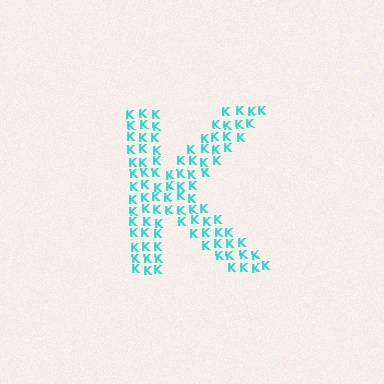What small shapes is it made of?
It is made of small letter K's.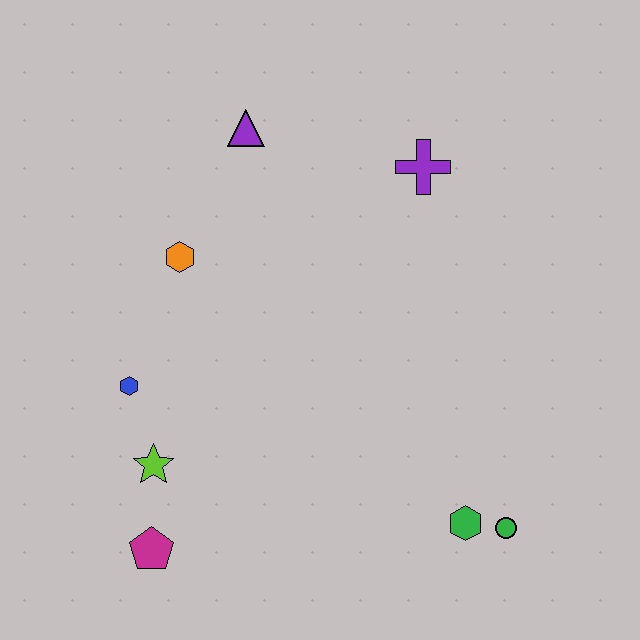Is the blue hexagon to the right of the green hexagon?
No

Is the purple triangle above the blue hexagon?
Yes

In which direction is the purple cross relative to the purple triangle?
The purple cross is to the right of the purple triangle.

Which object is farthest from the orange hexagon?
The green circle is farthest from the orange hexagon.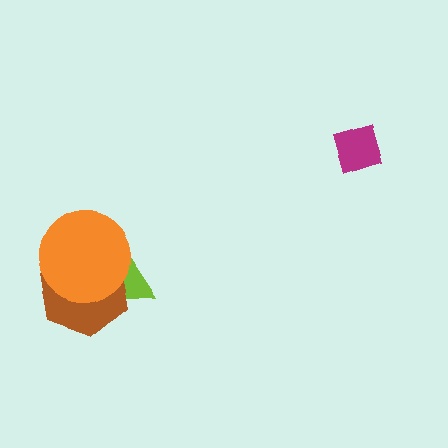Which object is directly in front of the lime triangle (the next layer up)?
The brown hexagon is directly in front of the lime triangle.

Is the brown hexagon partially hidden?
Yes, it is partially covered by another shape.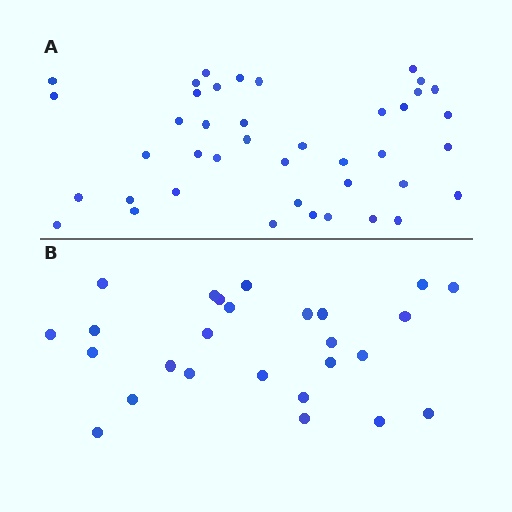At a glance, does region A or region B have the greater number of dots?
Region A (the top region) has more dots.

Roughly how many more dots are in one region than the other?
Region A has approximately 15 more dots than region B.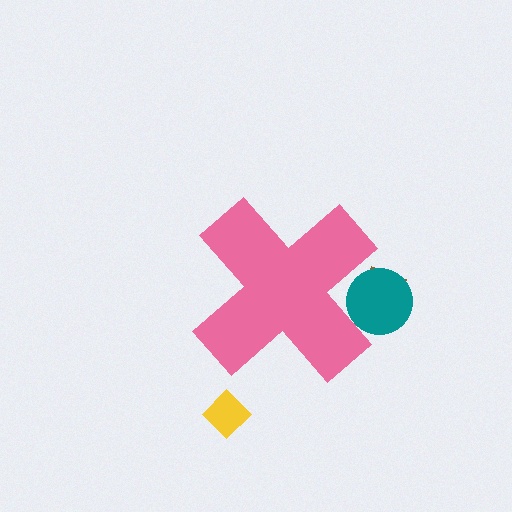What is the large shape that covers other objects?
A pink cross.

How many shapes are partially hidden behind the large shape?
2 shapes are partially hidden.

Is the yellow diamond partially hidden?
No, the yellow diamond is fully visible.